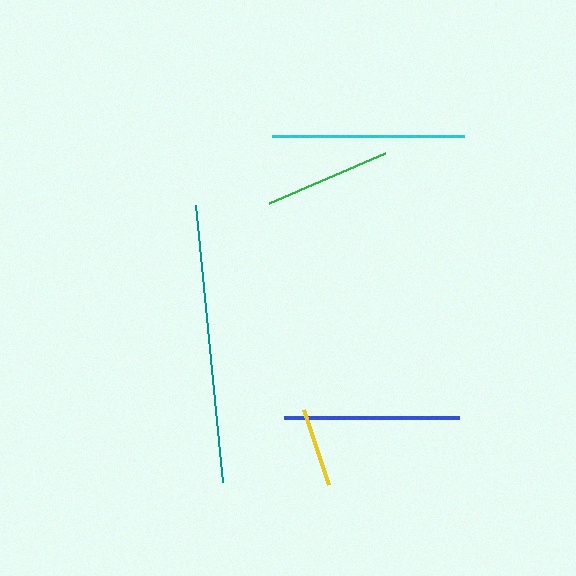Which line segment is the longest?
The teal line is the longest at approximately 278 pixels.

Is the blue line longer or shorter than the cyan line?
The cyan line is longer than the blue line.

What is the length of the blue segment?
The blue segment is approximately 175 pixels long.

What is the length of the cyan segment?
The cyan segment is approximately 192 pixels long.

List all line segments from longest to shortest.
From longest to shortest: teal, cyan, blue, green, yellow.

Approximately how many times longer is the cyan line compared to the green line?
The cyan line is approximately 1.5 times the length of the green line.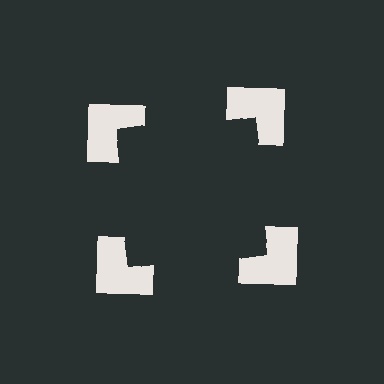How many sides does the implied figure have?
4 sides.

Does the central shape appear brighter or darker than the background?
It typically appears slightly darker than the background, even though no actual brightness change is drawn.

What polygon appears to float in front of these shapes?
An illusory square — its edges are inferred from the aligned wedge cuts in the notched squares, not physically drawn.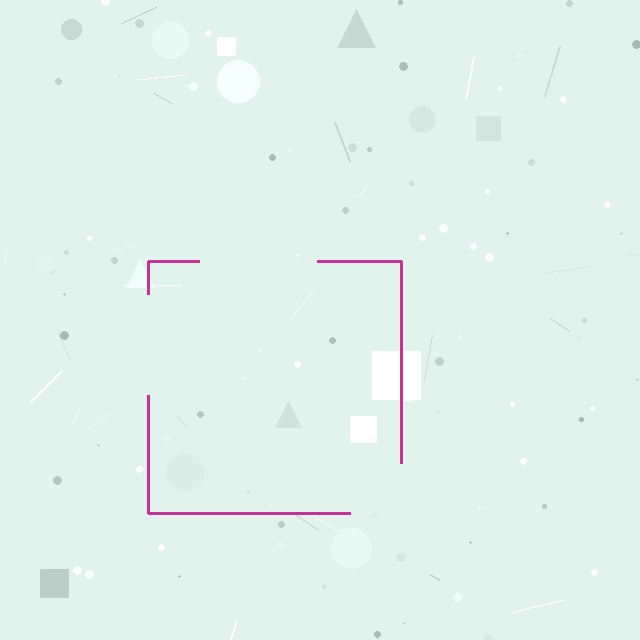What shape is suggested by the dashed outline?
The dashed outline suggests a square.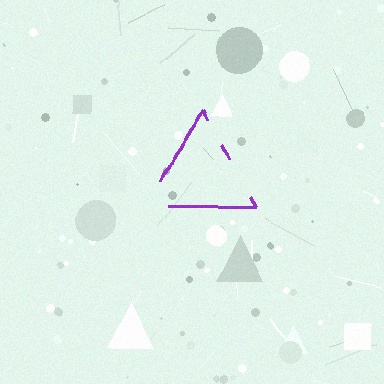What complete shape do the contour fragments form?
The contour fragments form a triangle.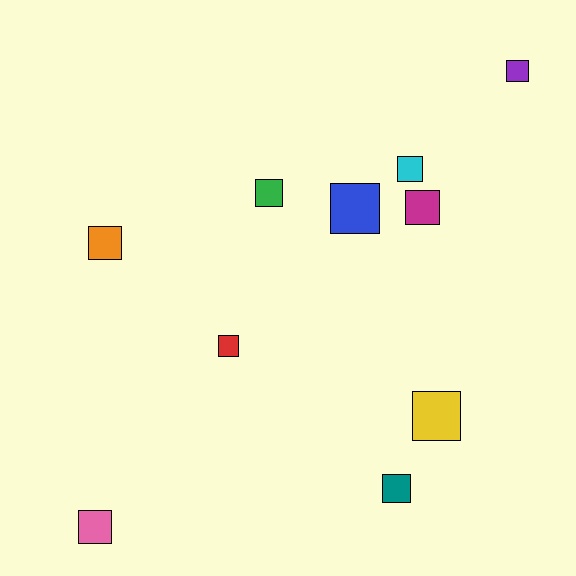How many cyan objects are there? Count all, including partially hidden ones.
There is 1 cyan object.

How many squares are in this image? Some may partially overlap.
There are 10 squares.